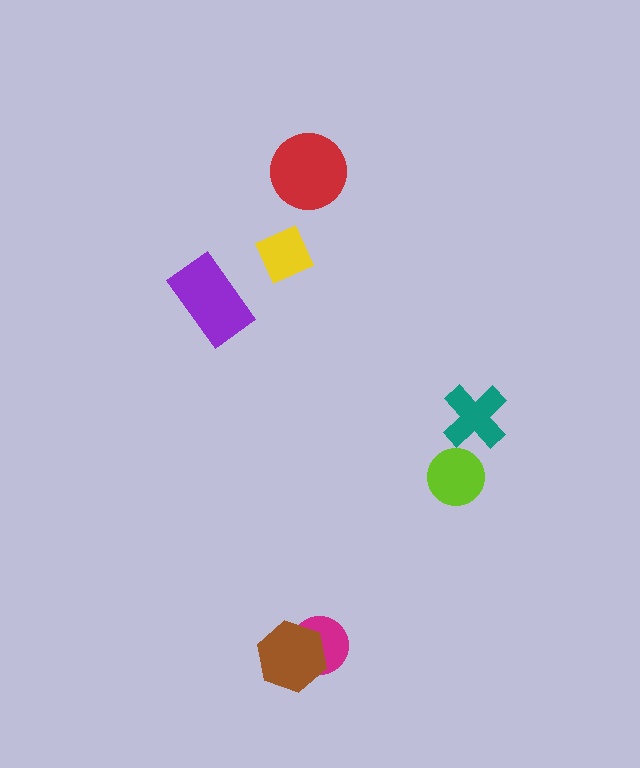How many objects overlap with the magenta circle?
1 object overlaps with the magenta circle.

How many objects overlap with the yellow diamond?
0 objects overlap with the yellow diamond.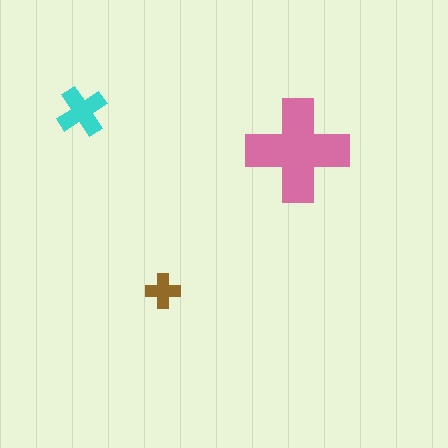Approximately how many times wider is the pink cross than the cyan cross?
About 2 times wider.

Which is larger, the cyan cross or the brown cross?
The cyan one.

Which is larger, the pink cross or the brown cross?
The pink one.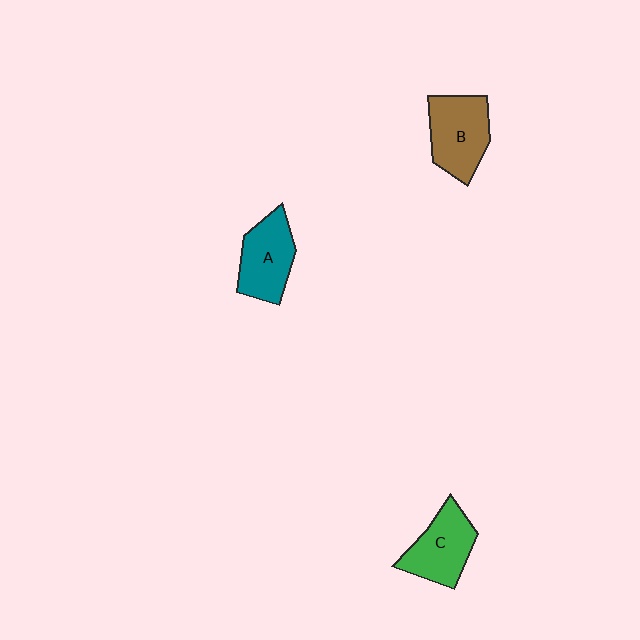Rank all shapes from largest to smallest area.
From largest to smallest: B (brown), C (green), A (teal).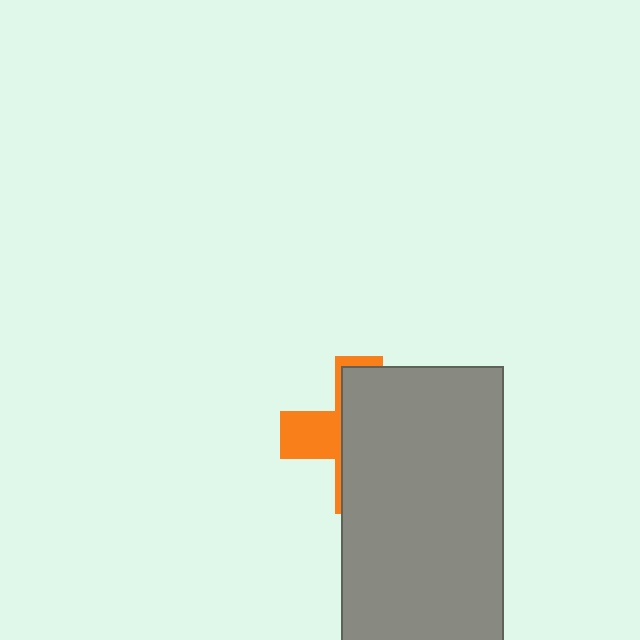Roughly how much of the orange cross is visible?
A small part of it is visible (roughly 32%).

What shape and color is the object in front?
The object in front is a gray rectangle.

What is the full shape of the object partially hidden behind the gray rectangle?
The partially hidden object is an orange cross.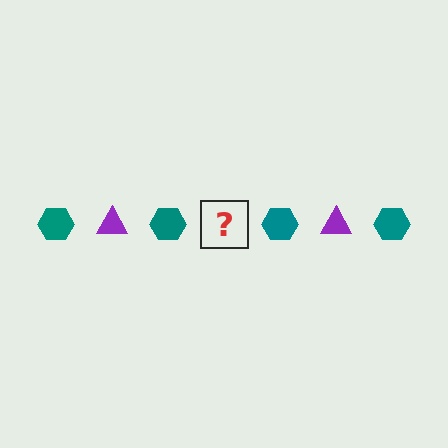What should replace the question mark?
The question mark should be replaced with a purple triangle.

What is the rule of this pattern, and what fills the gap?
The rule is that the pattern alternates between teal hexagon and purple triangle. The gap should be filled with a purple triangle.